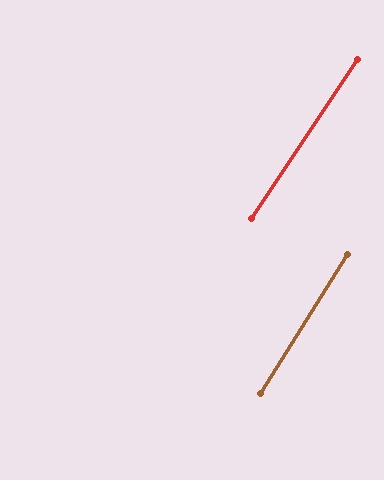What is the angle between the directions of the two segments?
Approximately 2 degrees.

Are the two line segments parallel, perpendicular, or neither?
Parallel — their directions differ by only 1.8°.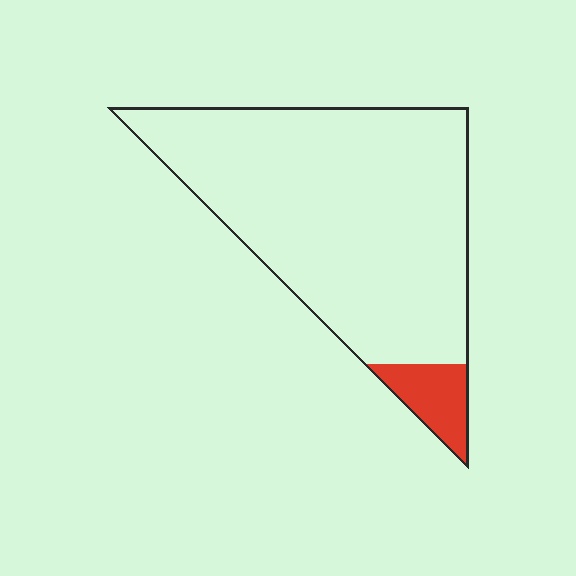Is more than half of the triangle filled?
No.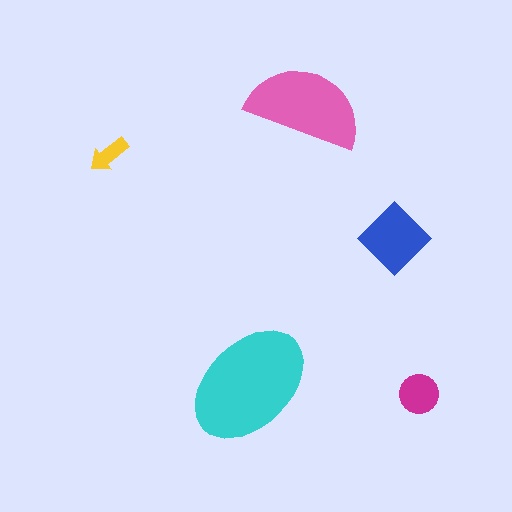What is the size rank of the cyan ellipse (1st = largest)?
1st.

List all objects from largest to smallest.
The cyan ellipse, the pink semicircle, the blue diamond, the magenta circle, the yellow arrow.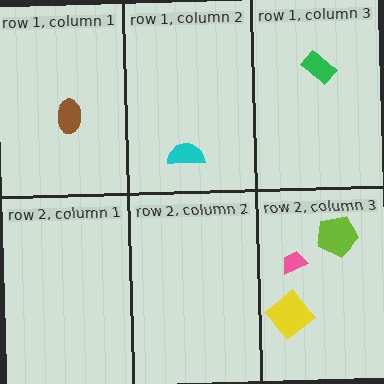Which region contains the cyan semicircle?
The row 1, column 2 region.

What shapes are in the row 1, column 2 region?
The cyan semicircle.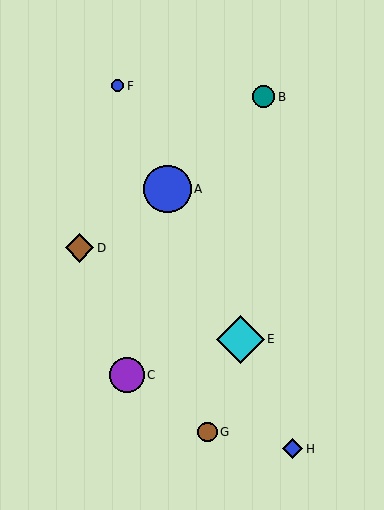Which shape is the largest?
The cyan diamond (labeled E) is the largest.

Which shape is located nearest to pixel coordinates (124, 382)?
The purple circle (labeled C) at (127, 375) is nearest to that location.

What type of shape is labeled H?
Shape H is a blue diamond.